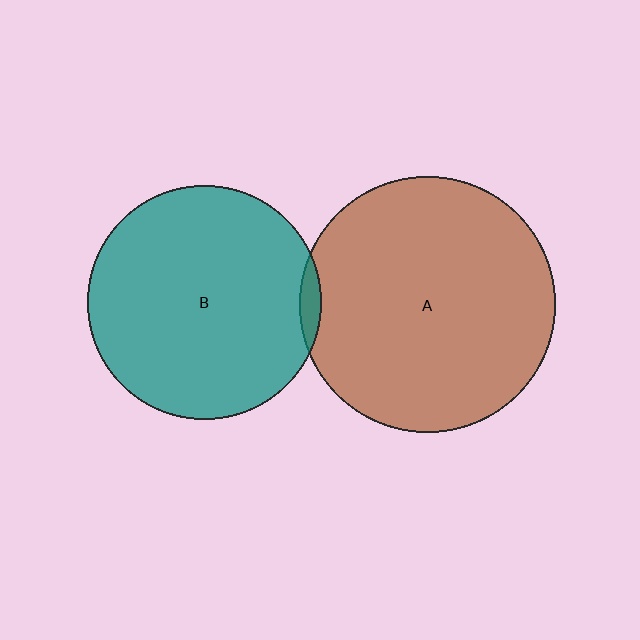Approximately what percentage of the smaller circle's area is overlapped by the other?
Approximately 5%.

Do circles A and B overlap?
Yes.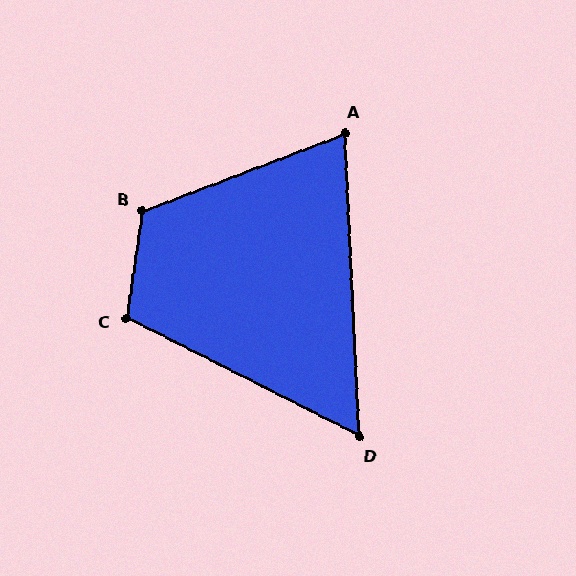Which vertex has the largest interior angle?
B, at approximately 120 degrees.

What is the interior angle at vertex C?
Approximately 108 degrees (obtuse).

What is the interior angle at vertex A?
Approximately 72 degrees (acute).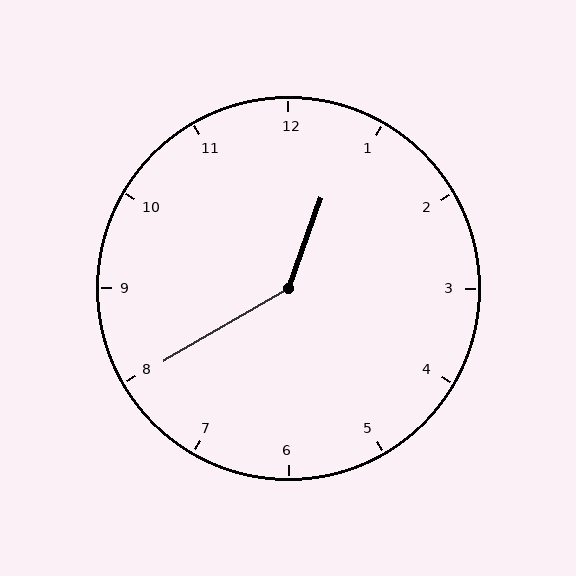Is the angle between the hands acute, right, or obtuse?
It is obtuse.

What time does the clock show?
12:40.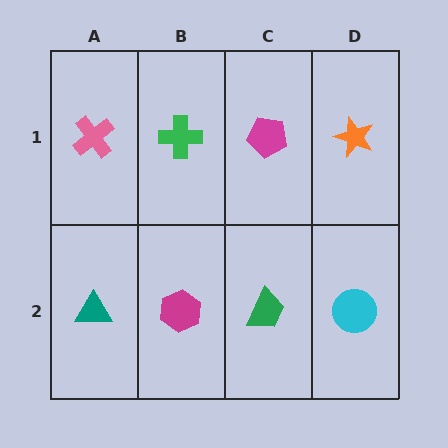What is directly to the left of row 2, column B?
A teal triangle.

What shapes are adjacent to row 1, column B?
A magenta hexagon (row 2, column B), a pink cross (row 1, column A), a magenta pentagon (row 1, column C).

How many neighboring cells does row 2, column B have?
3.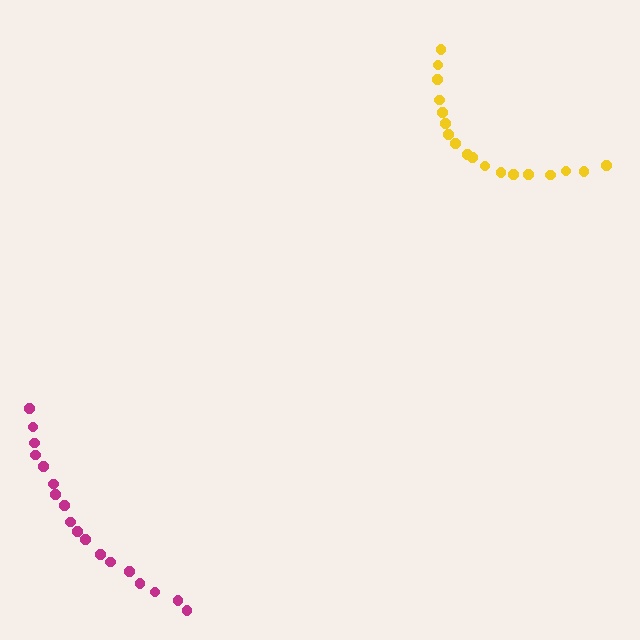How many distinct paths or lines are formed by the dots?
There are 2 distinct paths.